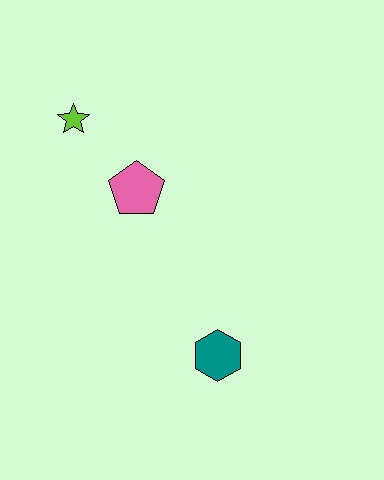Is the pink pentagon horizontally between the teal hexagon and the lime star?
Yes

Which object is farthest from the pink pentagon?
The teal hexagon is farthest from the pink pentagon.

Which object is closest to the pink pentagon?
The lime star is closest to the pink pentagon.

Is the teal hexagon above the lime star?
No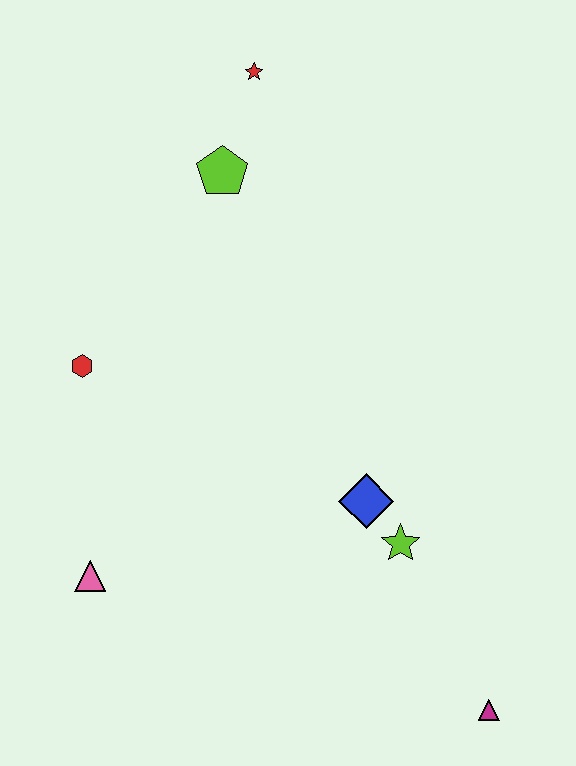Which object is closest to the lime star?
The blue diamond is closest to the lime star.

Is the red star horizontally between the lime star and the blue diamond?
No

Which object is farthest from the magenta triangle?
The red star is farthest from the magenta triangle.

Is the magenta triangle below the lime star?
Yes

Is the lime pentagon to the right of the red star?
No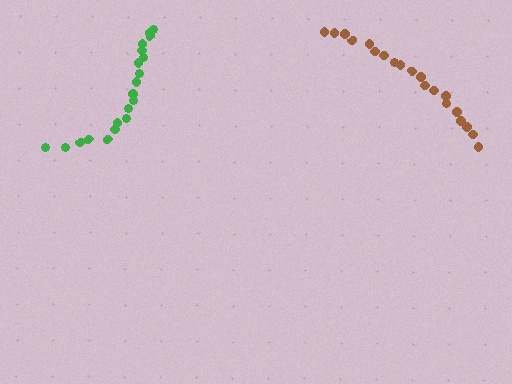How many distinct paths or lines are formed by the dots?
There are 2 distinct paths.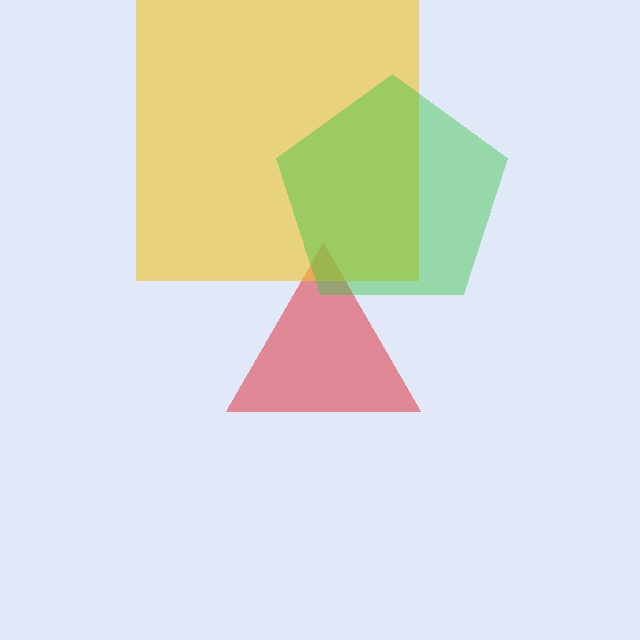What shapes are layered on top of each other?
The layered shapes are: a red triangle, a yellow square, a green pentagon.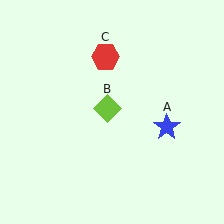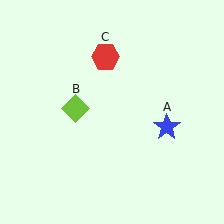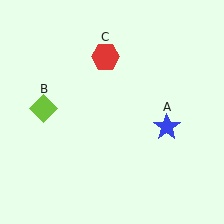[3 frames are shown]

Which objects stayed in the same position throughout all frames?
Blue star (object A) and red hexagon (object C) remained stationary.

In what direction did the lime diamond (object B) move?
The lime diamond (object B) moved left.